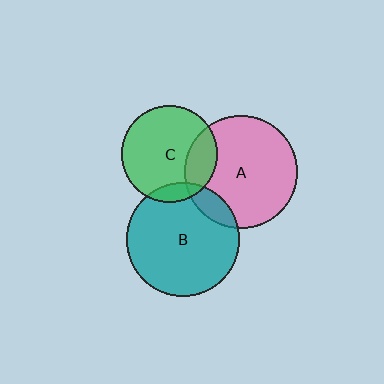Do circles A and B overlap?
Yes.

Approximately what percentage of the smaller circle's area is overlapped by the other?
Approximately 10%.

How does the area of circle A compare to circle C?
Approximately 1.4 times.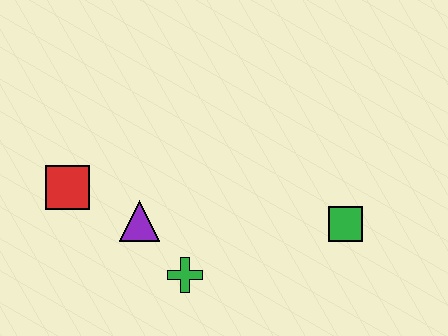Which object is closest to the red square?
The purple triangle is closest to the red square.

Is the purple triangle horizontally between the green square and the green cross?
No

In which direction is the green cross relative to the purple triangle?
The green cross is below the purple triangle.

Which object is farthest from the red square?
The green square is farthest from the red square.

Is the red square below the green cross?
No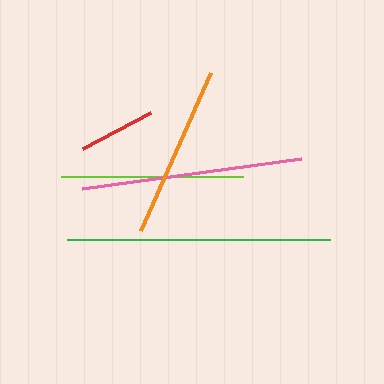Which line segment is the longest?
The green line is the longest at approximately 263 pixels.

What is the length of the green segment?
The green segment is approximately 263 pixels long.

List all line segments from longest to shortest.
From longest to shortest: green, pink, lime, orange, red.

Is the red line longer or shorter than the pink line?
The pink line is longer than the red line.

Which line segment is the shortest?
The red line is the shortest at approximately 77 pixels.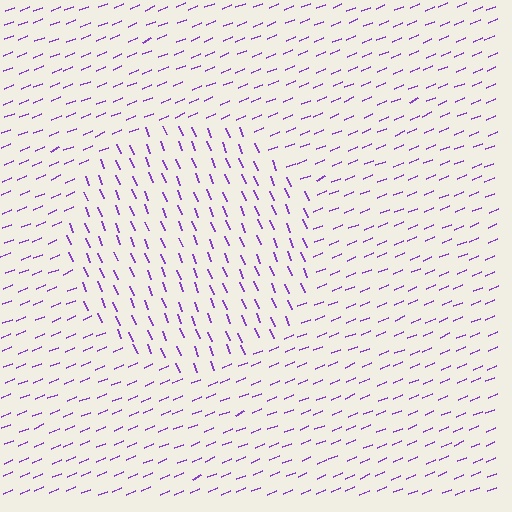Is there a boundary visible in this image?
Yes, there is a texture boundary formed by a change in line orientation.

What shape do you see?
I see a circle.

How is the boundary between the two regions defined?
The boundary is defined purely by a change in line orientation (approximately 89 degrees difference). All lines are the same color and thickness.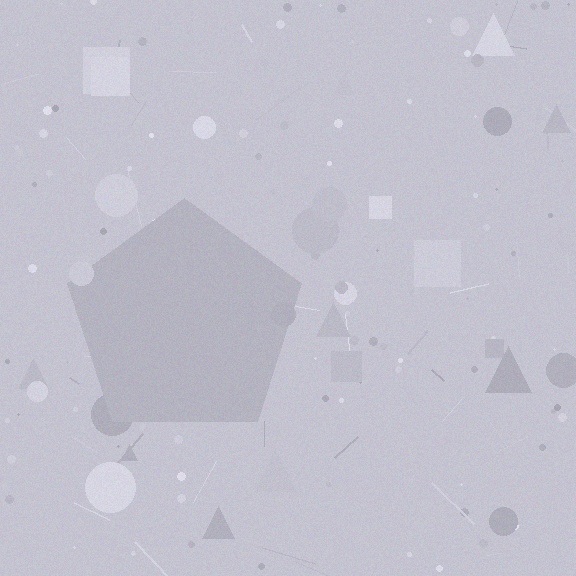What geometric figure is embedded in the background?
A pentagon is embedded in the background.